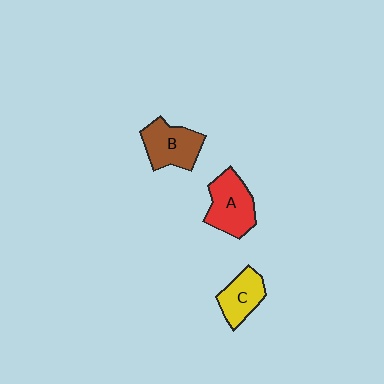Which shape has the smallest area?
Shape C (yellow).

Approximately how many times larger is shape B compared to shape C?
Approximately 1.2 times.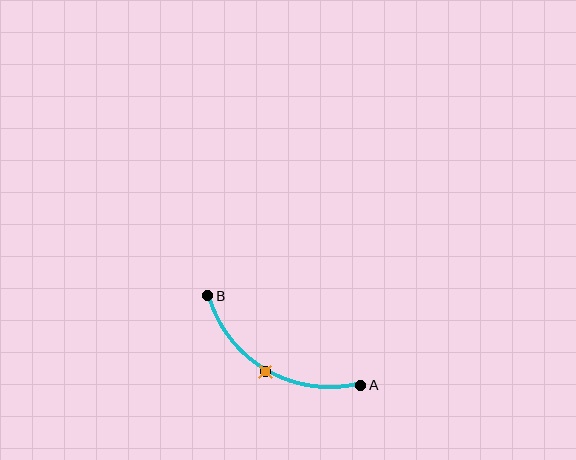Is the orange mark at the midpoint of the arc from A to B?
Yes. The orange mark lies on the arc at equal arc-length from both A and B — it is the arc midpoint.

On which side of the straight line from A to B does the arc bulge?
The arc bulges below the straight line connecting A and B.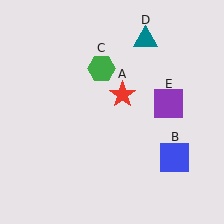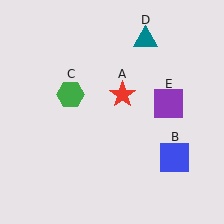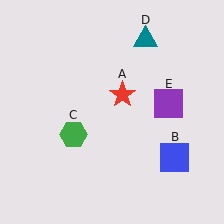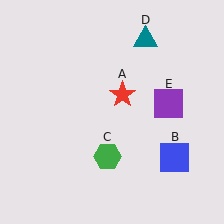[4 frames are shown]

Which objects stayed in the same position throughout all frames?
Red star (object A) and blue square (object B) and teal triangle (object D) and purple square (object E) remained stationary.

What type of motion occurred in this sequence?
The green hexagon (object C) rotated counterclockwise around the center of the scene.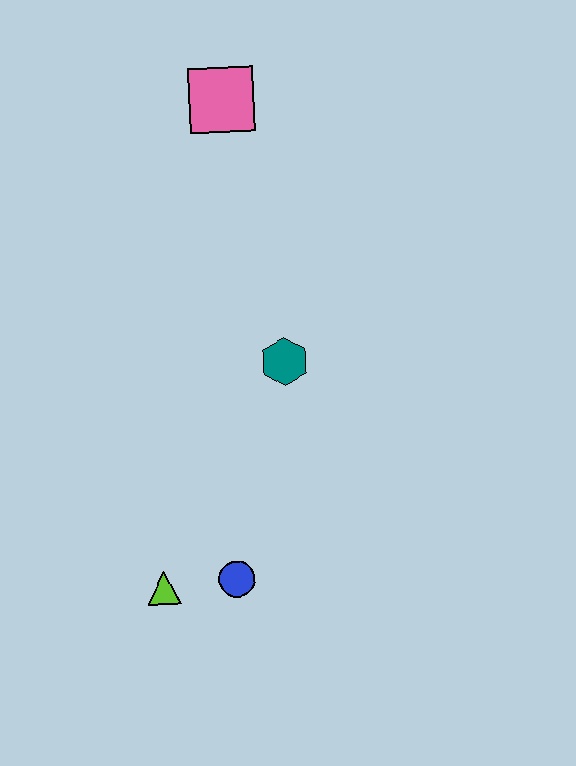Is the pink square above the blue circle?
Yes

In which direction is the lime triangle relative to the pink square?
The lime triangle is below the pink square.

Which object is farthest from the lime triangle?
The pink square is farthest from the lime triangle.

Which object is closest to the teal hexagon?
The blue circle is closest to the teal hexagon.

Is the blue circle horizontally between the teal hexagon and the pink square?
No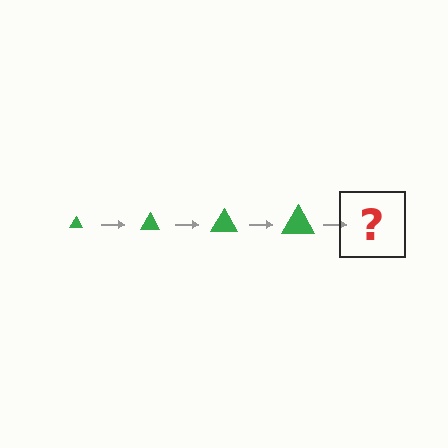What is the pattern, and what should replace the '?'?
The pattern is that the triangle gets progressively larger each step. The '?' should be a green triangle, larger than the previous one.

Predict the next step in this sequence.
The next step is a green triangle, larger than the previous one.